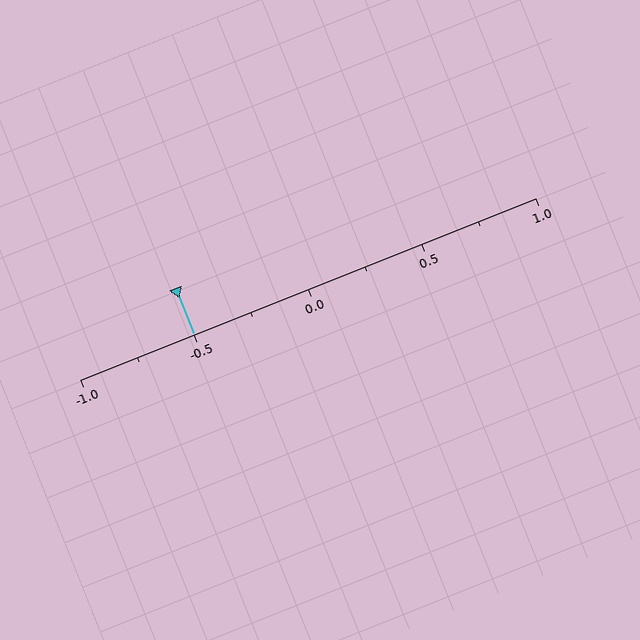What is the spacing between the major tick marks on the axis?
The major ticks are spaced 0.5 apart.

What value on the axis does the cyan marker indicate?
The marker indicates approximately -0.5.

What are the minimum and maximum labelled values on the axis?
The axis runs from -1.0 to 1.0.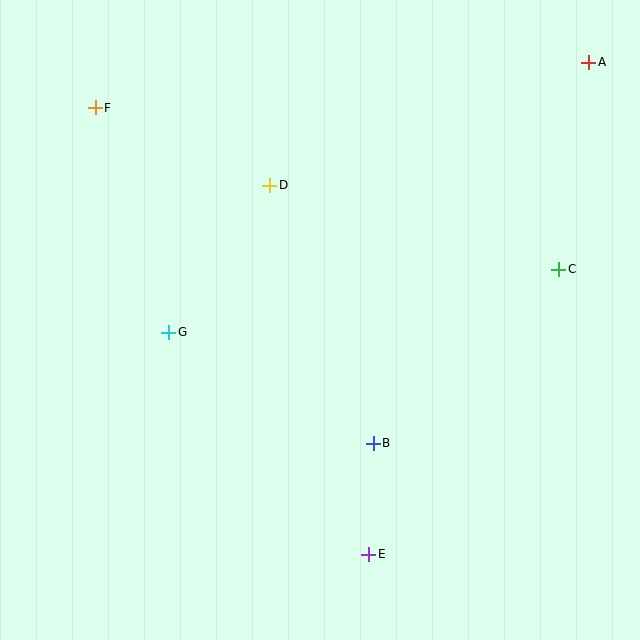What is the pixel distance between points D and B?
The distance between D and B is 278 pixels.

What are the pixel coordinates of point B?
Point B is at (373, 443).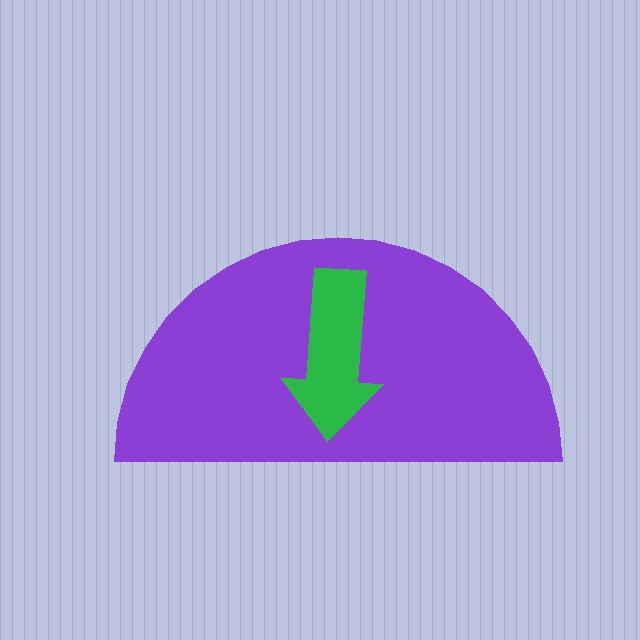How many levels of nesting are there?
2.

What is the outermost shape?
The purple semicircle.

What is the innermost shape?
The green arrow.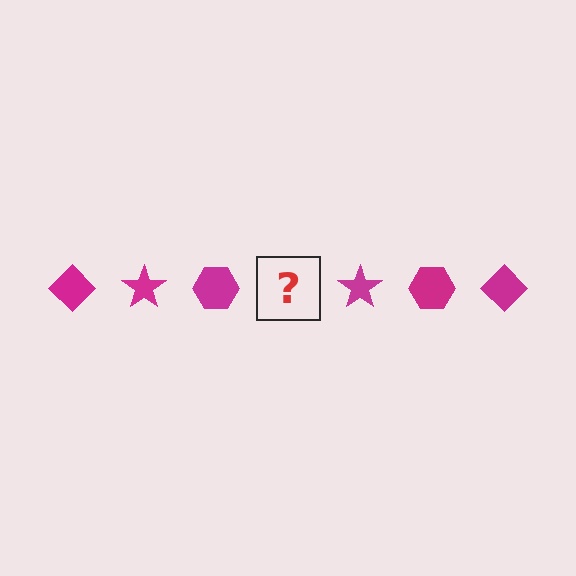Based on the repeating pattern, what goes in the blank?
The blank should be a magenta diamond.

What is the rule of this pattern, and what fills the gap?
The rule is that the pattern cycles through diamond, star, hexagon shapes in magenta. The gap should be filled with a magenta diamond.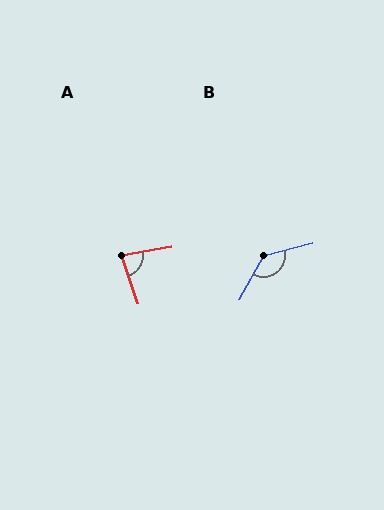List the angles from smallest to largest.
A (81°), B (132°).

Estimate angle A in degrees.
Approximately 81 degrees.